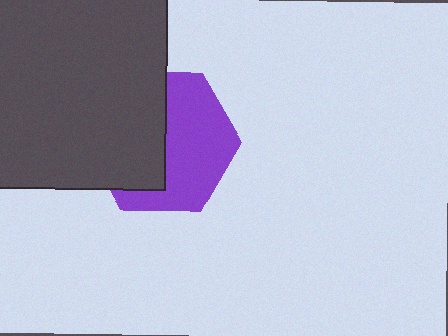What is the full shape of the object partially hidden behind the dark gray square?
The partially hidden object is a purple hexagon.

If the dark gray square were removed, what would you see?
You would see the complete purple hexagon.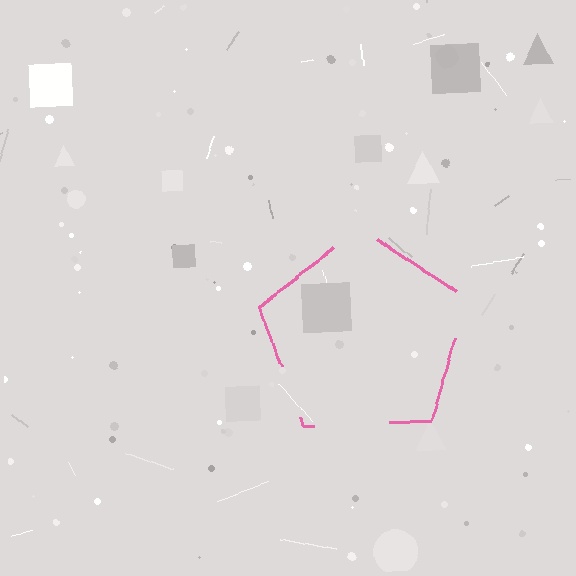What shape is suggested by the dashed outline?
The dashed outline suggests a pentagon.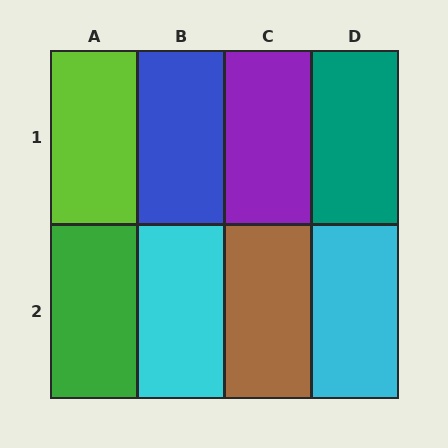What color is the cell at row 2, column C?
Brown.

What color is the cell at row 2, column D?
Cyan.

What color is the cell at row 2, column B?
Cyan.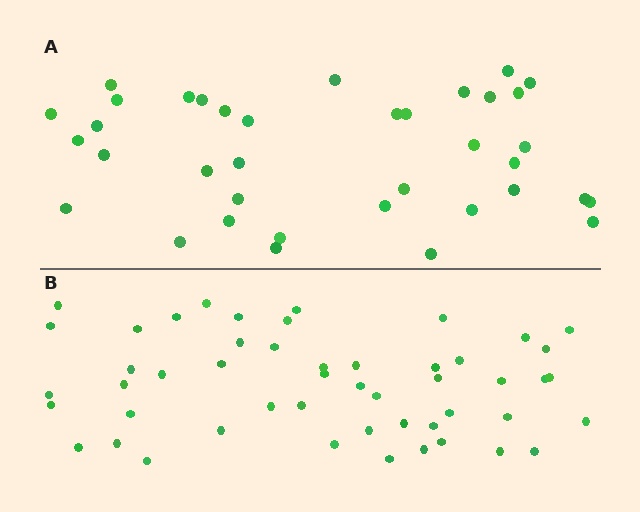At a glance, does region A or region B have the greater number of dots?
Region B (the bottom region) has more dots.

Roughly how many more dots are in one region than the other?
Region B has approximately 15 more dots than region A.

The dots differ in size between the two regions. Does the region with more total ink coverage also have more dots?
No. Region A has more total ink coverage because its dots are larger, but region B actually contains more individual dots. Total area can be misleading — the number of items is what matters here.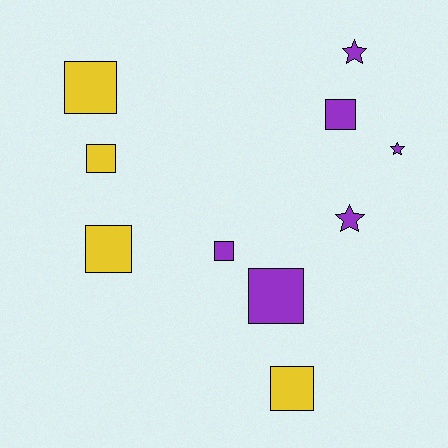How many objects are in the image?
There are 10 objects.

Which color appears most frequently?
Purple, with 6 objects.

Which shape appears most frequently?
Square, with 7 objects.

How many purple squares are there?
There are 3 purple squares.